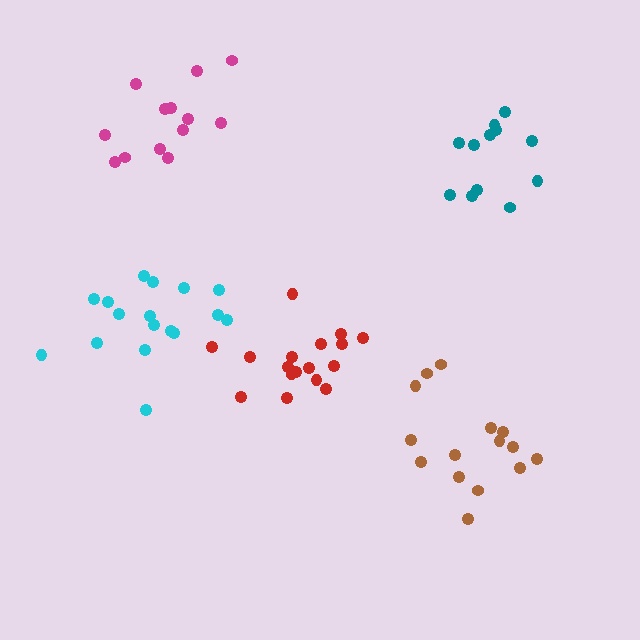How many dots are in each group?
Group 1: 17 dots, Group 2: 13 dots, Group 3: 12 dots, Group 4: 15 dots, Group 5: 17 dots (74 total).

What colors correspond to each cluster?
The clusters are colored: red, magenta, teal, brown, cyan.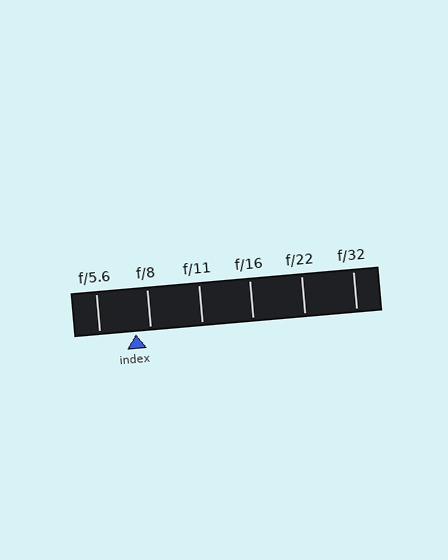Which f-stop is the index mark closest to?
The index mark is closest to f/8.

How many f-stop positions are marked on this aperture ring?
There are 6 f-stop positions marked.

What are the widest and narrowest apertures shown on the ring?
The widest aperture shown is f/5.6 and the narrowest is f/32.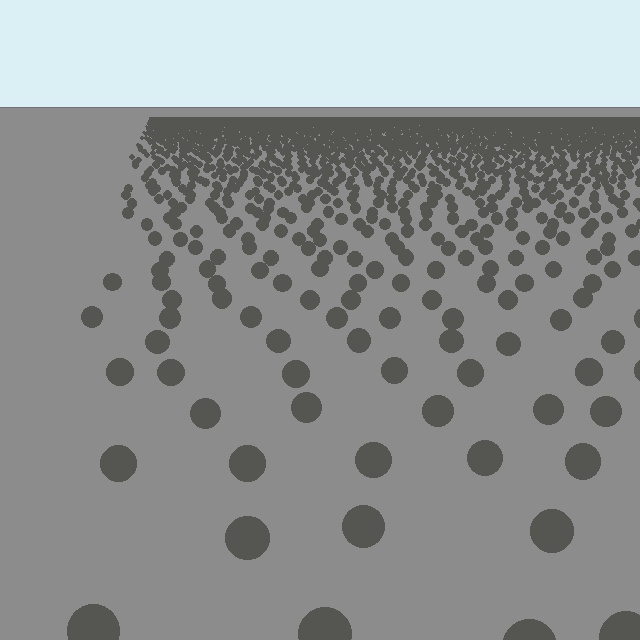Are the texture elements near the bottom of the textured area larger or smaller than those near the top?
Larger. Near the bottom, elements are closer to the viewer and appear at a bigger on-screen size.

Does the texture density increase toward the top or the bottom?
Density increases toward the top.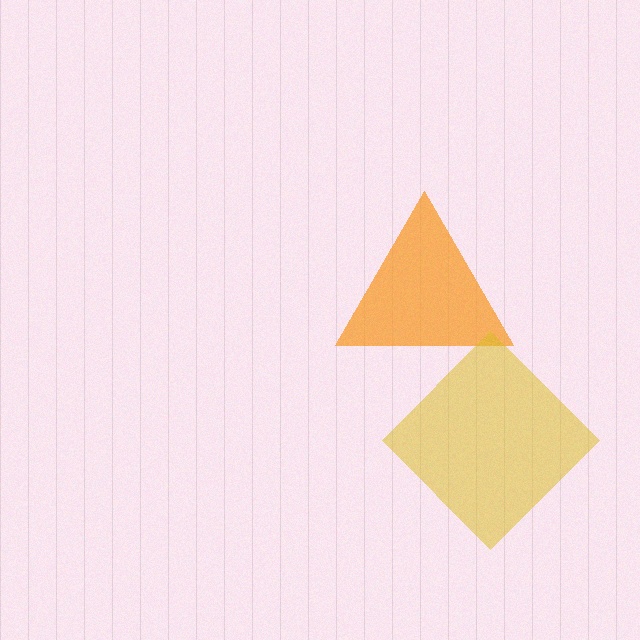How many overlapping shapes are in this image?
There are 2 overlapping shapes in the image.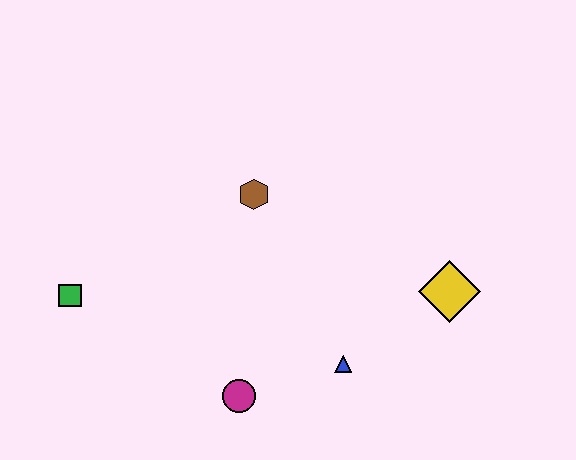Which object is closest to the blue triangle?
The magenta circle is closest to the blue triangle.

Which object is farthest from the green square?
The yellow diamond is farthest from the green square.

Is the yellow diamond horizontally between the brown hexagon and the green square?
No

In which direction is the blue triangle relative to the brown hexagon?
The blue triangle is below the brown hexagon.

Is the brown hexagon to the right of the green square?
Yes